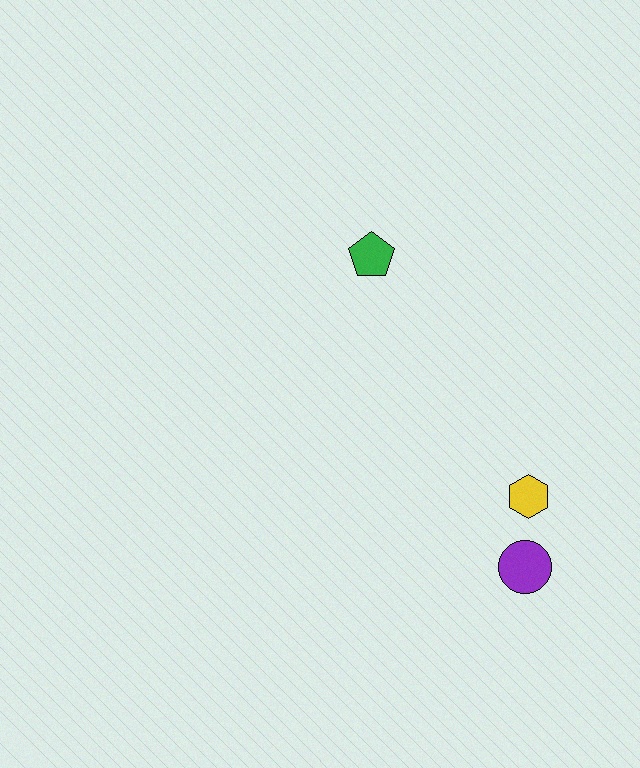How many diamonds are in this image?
There are no diamonds.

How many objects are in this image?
There are 3 objects.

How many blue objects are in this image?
There are no blue objects.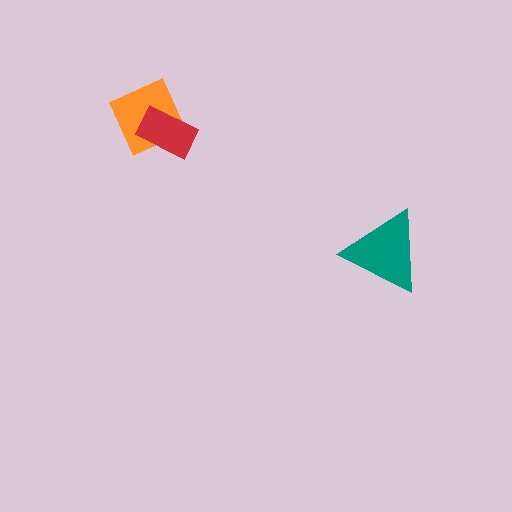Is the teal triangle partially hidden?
No, no other shape covers it.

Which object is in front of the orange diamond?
The red rectangle is in front of the orange diamond.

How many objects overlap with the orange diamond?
1 object overlaps with the orange diamond.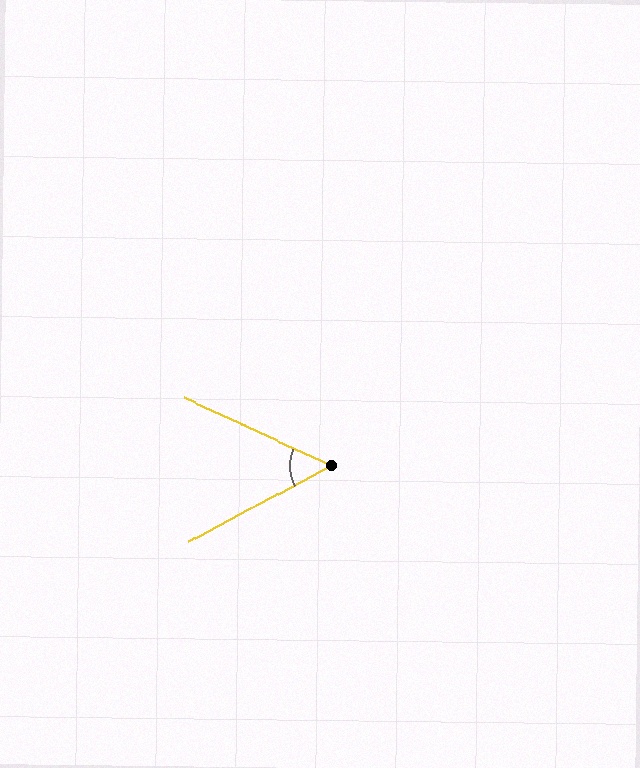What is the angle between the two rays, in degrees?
Approximately 53 degrees.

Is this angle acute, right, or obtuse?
It is acute.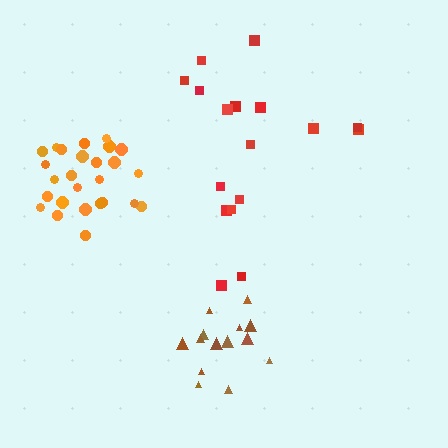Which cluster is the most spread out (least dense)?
Red.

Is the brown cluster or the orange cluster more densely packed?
Orange.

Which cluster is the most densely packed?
Orange.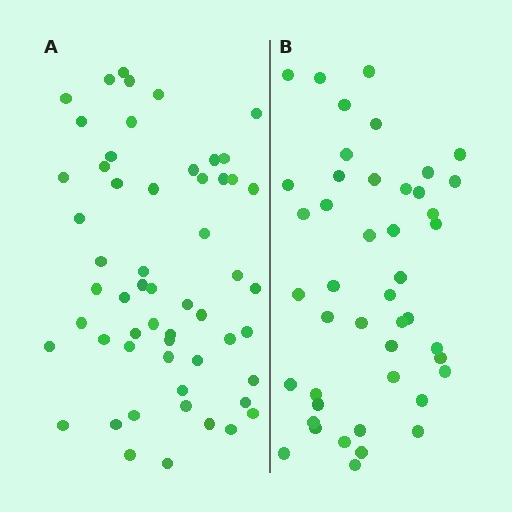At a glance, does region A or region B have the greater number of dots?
Region A (the left region) has more dots.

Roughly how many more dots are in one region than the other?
Region A has roughly 12 or so more dots than region B.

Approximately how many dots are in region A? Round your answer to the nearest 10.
About 60 dots. (The exact count is 56, which rounds to 60.)